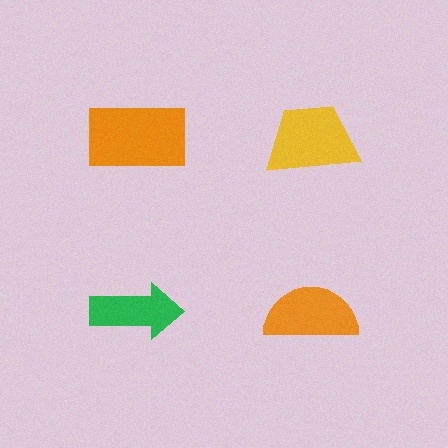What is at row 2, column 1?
A green arrow.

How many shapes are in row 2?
2 shapes.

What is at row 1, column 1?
An orange rectangle.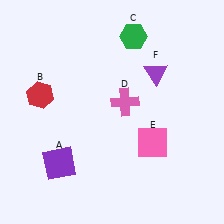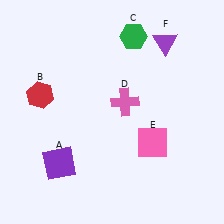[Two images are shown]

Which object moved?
The purple triangle (F) moved up.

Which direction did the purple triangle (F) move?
The purple triangle (F) moved up.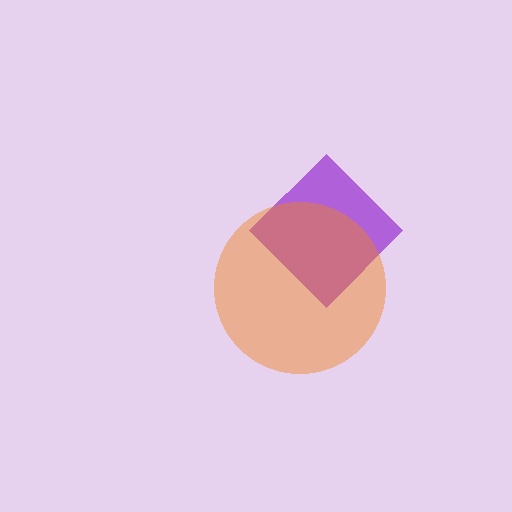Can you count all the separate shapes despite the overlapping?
Yes, there are 2 separate shapes.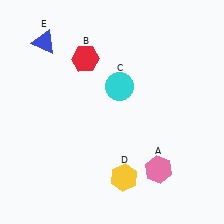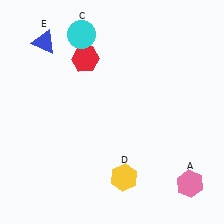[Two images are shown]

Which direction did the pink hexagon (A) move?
The pink hexagon (A) moved right.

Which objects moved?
The objects that moved are: the pink hexagon (A), the cyan circle (C).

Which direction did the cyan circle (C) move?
The cyan circle (C) moved up.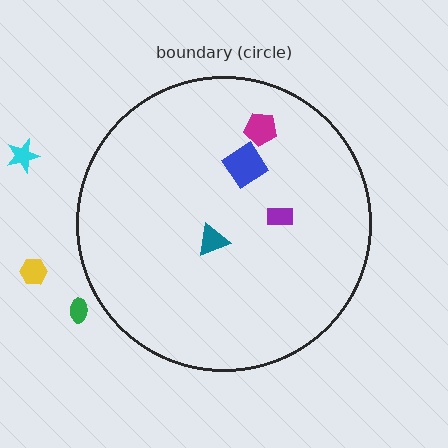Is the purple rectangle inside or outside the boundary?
Inside.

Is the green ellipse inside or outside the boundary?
Outside.